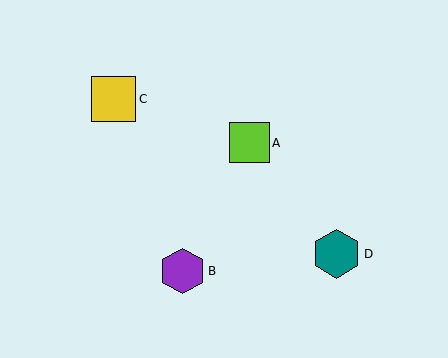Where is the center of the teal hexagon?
The center of the teal hexagon is at (336, 254).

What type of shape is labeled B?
Shape B is a purple hexagon.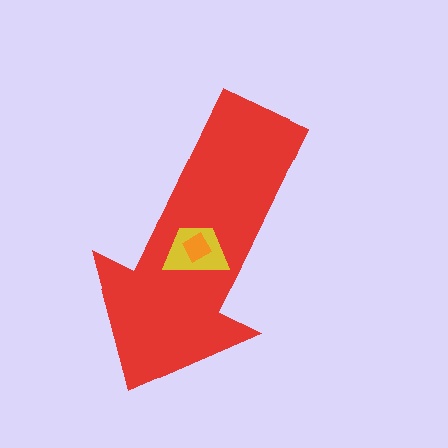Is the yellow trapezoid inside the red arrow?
Yes.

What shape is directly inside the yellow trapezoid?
The orange diamond.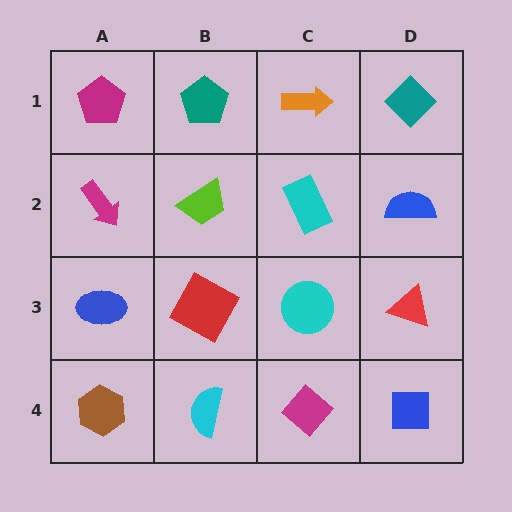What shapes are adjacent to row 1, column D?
A blue semicircle (row 2, column D), an orange arrow (row 1, column C).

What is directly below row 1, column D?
A blue semicircle.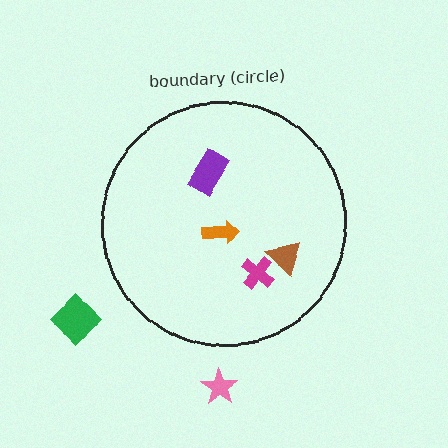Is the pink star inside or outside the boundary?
Outside.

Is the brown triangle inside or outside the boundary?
Inside.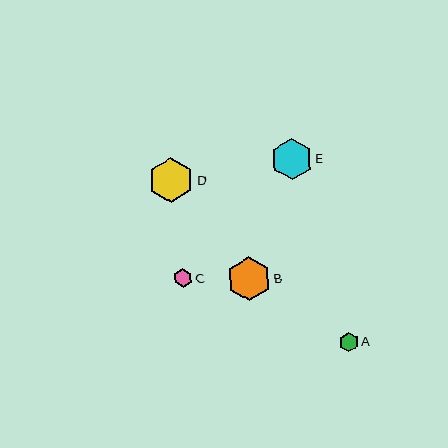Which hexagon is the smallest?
Hexagon C is the smallest with a size of approximately 19 pixels.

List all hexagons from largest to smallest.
From largest to smallest: D, B, E, A, C.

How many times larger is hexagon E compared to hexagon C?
Hexagon E is approximately 2.2 times the size of hexagon C.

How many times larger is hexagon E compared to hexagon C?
Hexagon E is approximately 2.2 times the size of hexagon C.